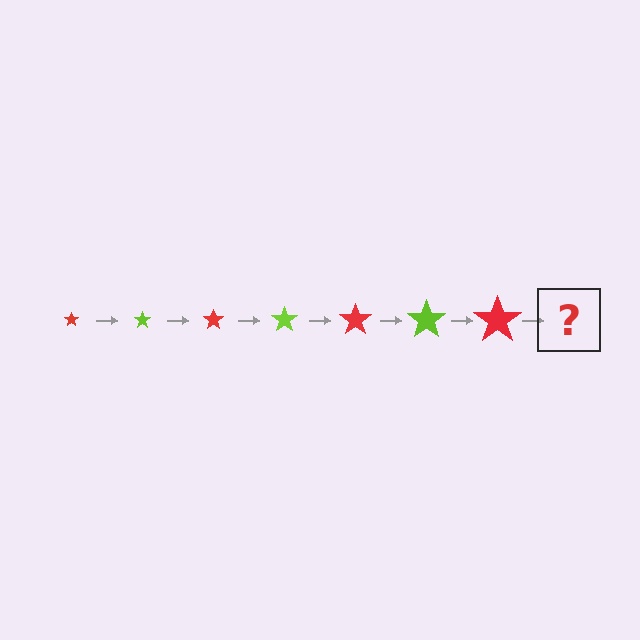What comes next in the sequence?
The next element should be a lime star, larger than the previous one.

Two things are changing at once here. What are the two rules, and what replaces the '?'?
The two rules are that the star grows larger each step and the color cycles through red and lime. The '?' should be a lime star, larger than the previous one.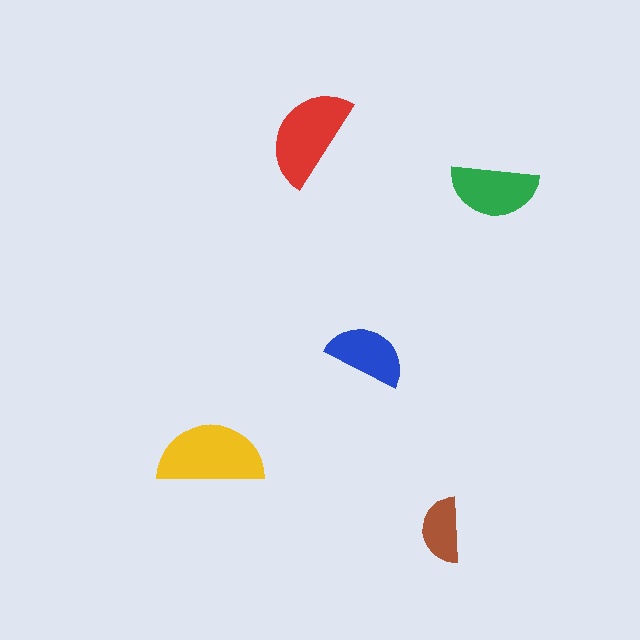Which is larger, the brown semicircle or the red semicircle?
The red one.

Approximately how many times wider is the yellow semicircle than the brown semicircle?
About 1.5 times wider.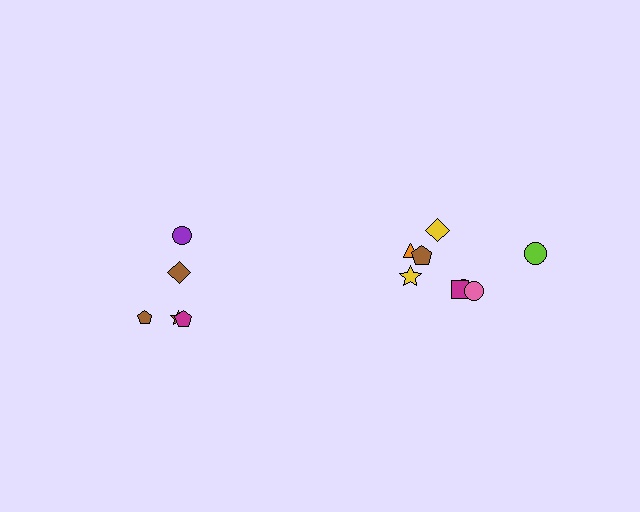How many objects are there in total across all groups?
There are 13 objects.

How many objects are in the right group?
There are 8 objects.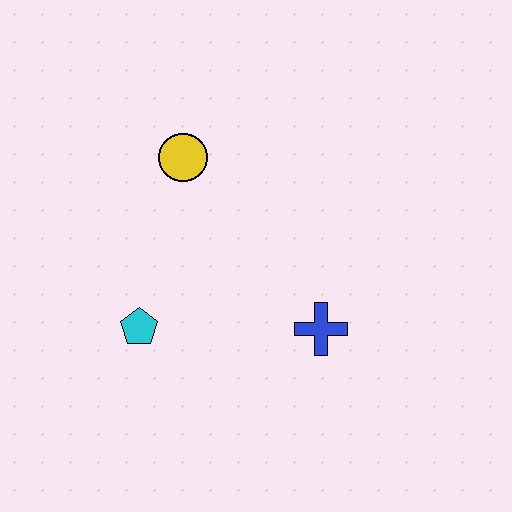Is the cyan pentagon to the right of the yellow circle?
No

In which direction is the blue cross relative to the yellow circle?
The blue cross is below the yellow circle.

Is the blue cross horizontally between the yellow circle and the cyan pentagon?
No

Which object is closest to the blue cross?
The cyan pentagon is closest to the blue cross.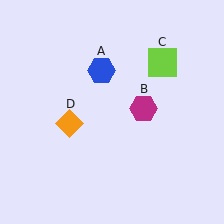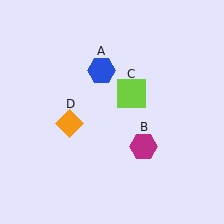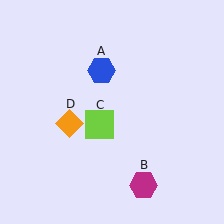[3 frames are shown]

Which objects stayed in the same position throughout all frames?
Blue hexagon (object A) and orange diamond (object D) remained stationary.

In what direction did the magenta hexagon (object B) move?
The magenta hexagon (object B) moved down.